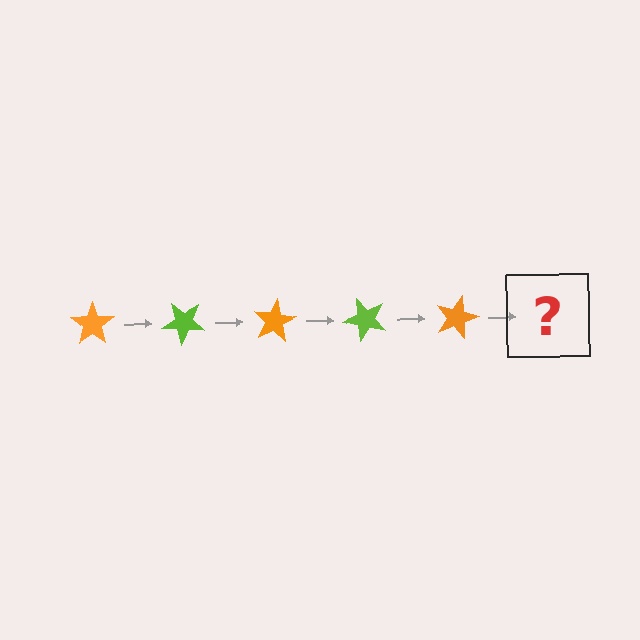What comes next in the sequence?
The next element should be a lime star, rotated 200 degrees from the start.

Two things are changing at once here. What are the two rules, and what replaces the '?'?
The two rules are that it rotates 40 degrees each step and the color cycles through orange and lime. The '?' should be a lime star, rotated 200 degrees from the start.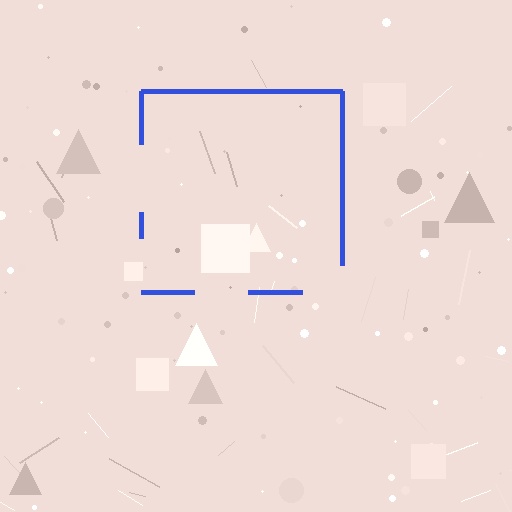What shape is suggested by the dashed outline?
The dashed outline suggests a square.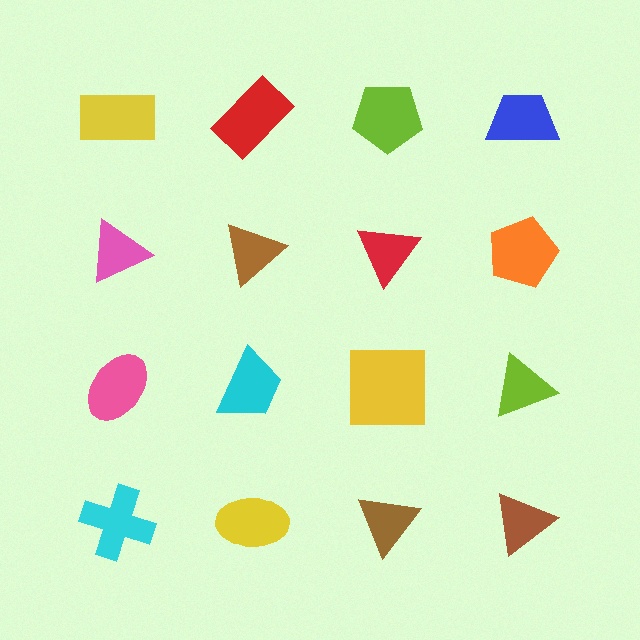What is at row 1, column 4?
A blue trapezoid.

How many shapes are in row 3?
4 shapes.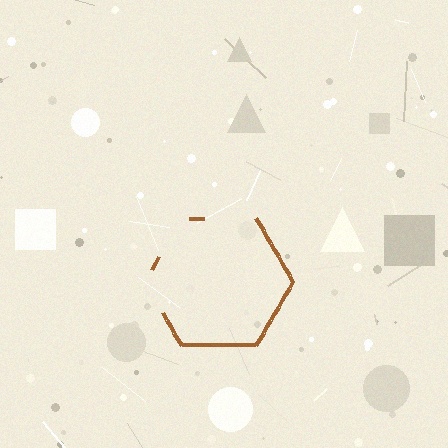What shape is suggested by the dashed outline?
The dashed outline suggests a hexagon.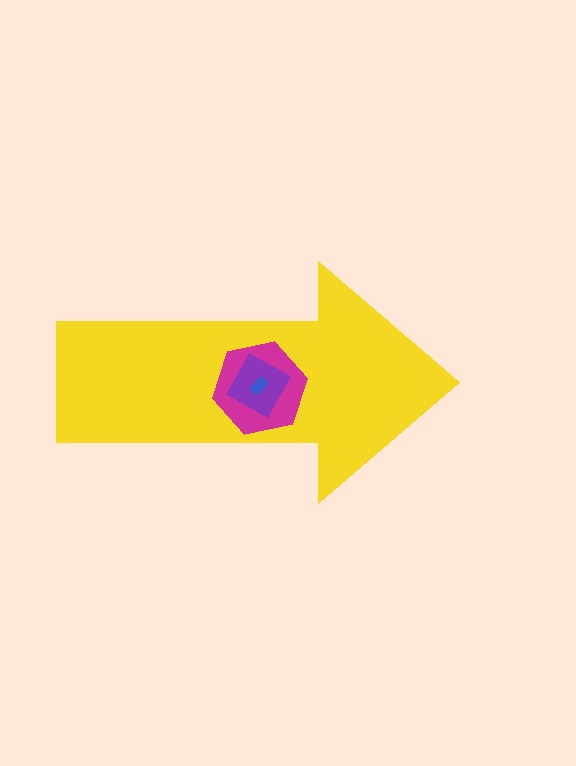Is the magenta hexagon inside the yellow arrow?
Yes.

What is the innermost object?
The blue rectangle.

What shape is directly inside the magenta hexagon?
The purple diamond.